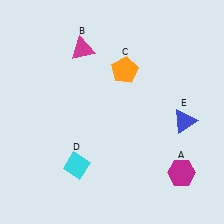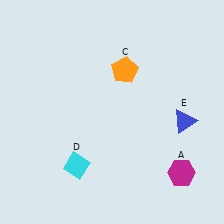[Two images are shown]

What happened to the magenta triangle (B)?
The magenta triangle (B) was removed in Image 2. It was in the top-left area of Image 1.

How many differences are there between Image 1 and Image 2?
There is 1 difference between the two images.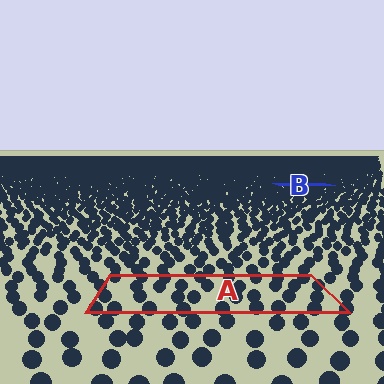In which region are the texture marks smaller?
The texture marks are smaller in region B, because it is farther away.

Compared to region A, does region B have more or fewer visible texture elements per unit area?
Region B has more texture elements per unit area — they are packed more densely because it is farther away.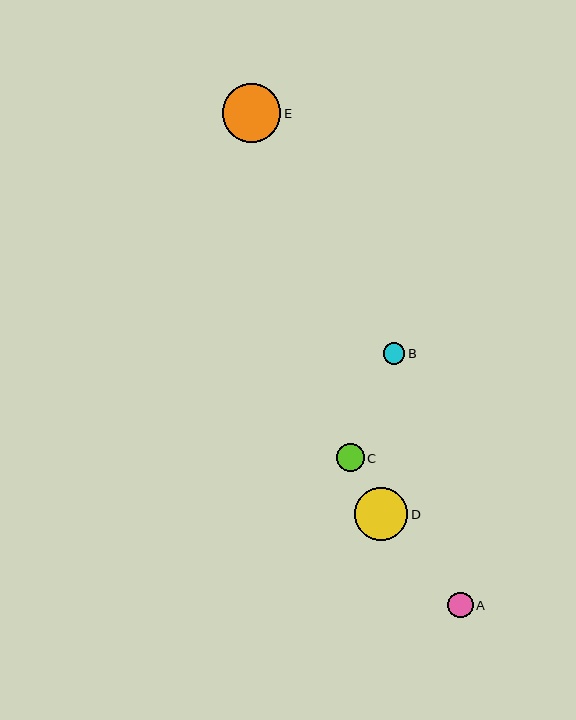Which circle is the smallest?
Circle B is the smallest with a size of approximately 22 pixels.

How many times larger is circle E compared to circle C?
Circle E is approximately 2.1 times the size of circle C.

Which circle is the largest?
Circle E is the largest with a size of approximately 58 pixels.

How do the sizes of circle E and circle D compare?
Circle E and circle D are approximately the same size.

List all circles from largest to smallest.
From largest to smallest: E, D, C, A, B.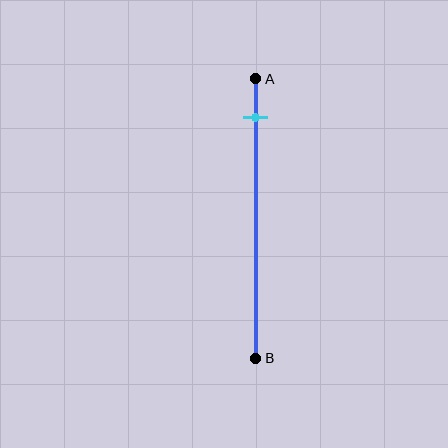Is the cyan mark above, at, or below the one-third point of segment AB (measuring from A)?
The cyan mark is above the one-third point of segment AB.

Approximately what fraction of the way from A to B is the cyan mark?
The cyan mark is approximately 15% of the way from A to B.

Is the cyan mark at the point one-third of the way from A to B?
No, the mark is at about 15% from A, not at the 33% one-third point.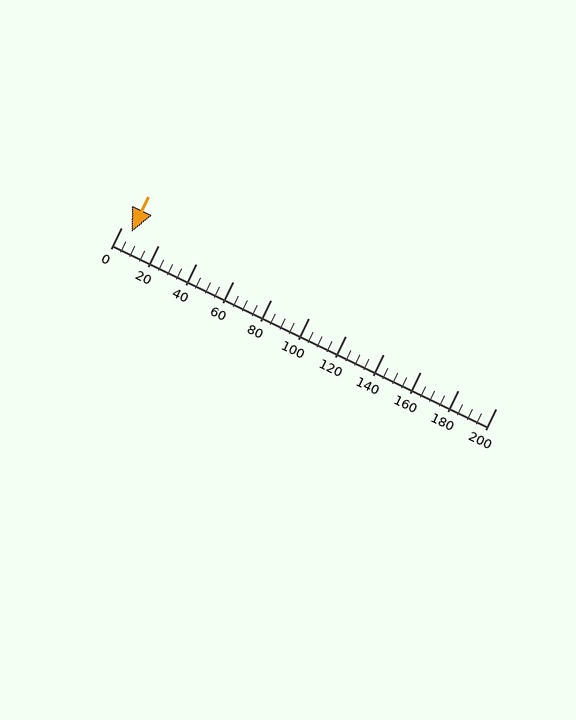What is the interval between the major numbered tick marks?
The major tick marks are spaced 20 units apart.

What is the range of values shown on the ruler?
The ruler shows values from 0 to 200.